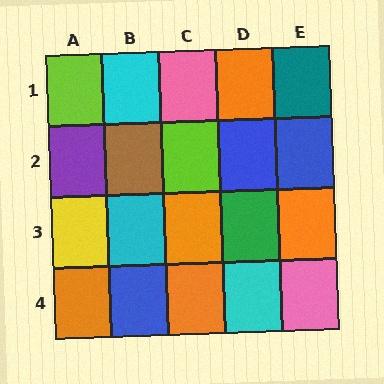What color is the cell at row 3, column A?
Yellow.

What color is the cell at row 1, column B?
Cyan.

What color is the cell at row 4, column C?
Orange.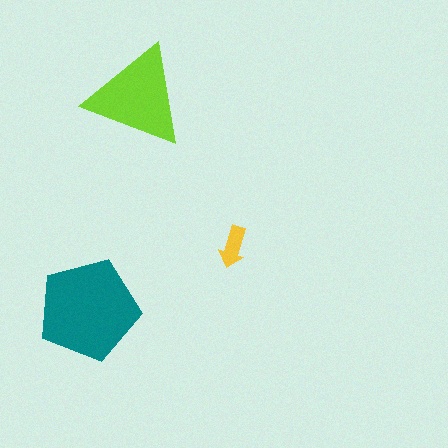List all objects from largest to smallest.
The teal pentagon, the lime triangle, the yellow arrow.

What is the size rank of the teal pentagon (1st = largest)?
1st.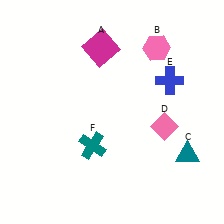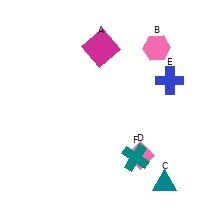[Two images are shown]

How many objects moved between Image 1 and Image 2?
3 objects moved between the two images.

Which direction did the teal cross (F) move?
The teal cross (F) moved right.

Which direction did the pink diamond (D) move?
The pink diamond (D) moved down.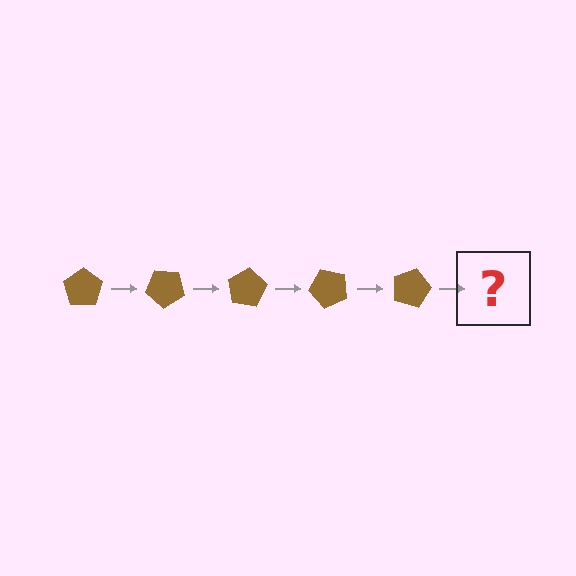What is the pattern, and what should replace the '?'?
The pattern is that the pentagon rotates 40 degrees each step. The '?' should be a brown pentagon rotated 200 degrees.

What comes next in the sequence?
The next element should be a brown pentagon rotated 200 degrees.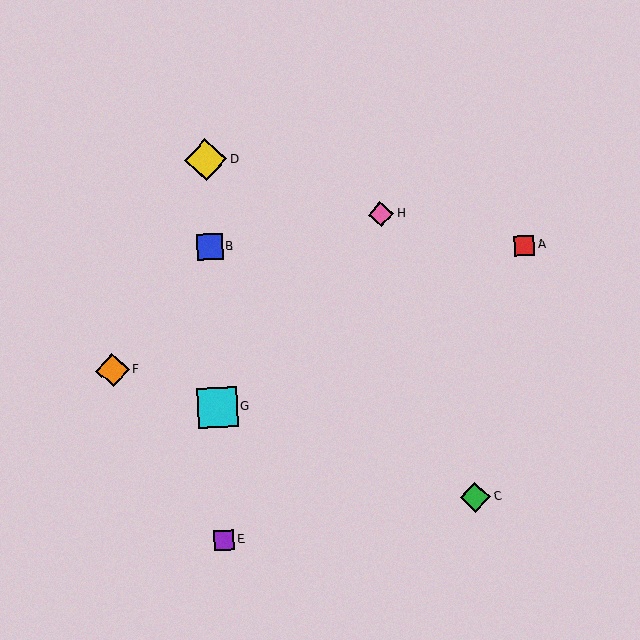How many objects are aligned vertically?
4 objects (B, D, E, G) are aligned vertically.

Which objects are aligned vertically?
Objects B, D, E, G are aligned vertically.